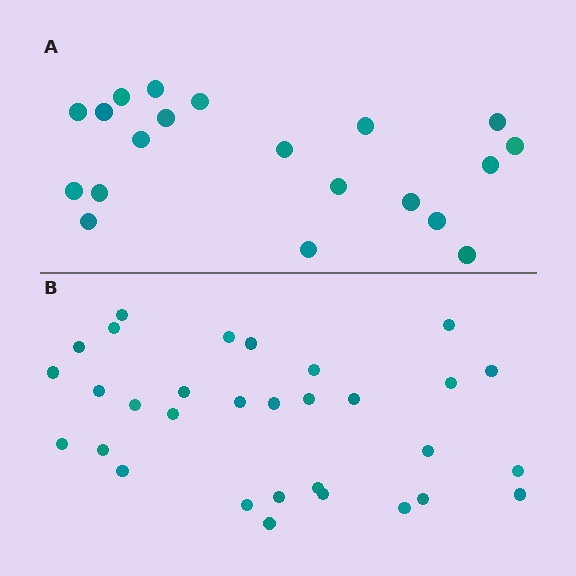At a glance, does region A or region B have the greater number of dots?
Region B (the bottom region) has more dots.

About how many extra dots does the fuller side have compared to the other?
Region B has roughly 12 or so more dots than region A.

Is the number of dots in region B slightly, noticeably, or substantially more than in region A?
Region B has substantially more. The ratio is roughly 1.6 to 1.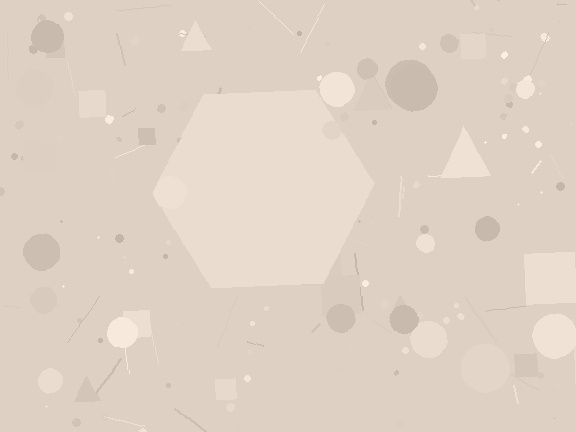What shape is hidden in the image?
A hexagon is hidden in the image.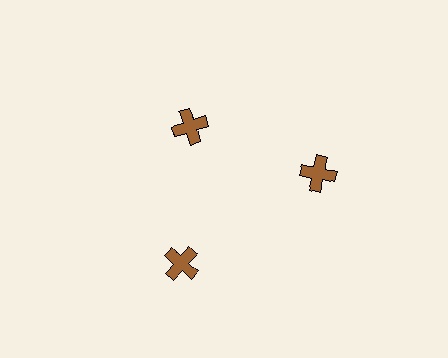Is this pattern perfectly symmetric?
No. The 3 brown crosses are arranged in a ring, but one element near the 11 o'clock position is pulled inward toward the center, breaking the 3-fold rotational symmetry.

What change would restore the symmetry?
The symmetry would be restored by moving it outward, back onto the ring so that all 3 crosses sit at equal angles and equal distance from the center.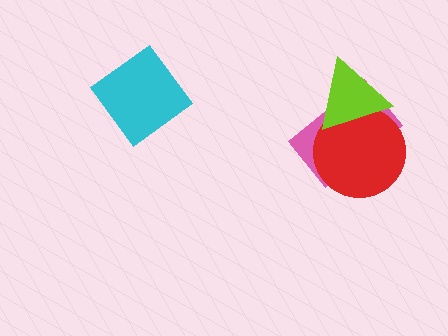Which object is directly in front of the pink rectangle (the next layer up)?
The red circle is directly in front of the pink rectangle.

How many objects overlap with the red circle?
2 objects overlap with the red circle.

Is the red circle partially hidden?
Yes, it is partially covered by another shape.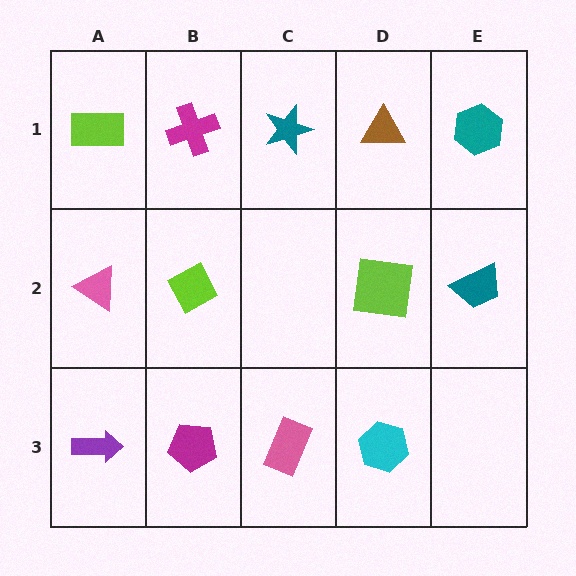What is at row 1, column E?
A teal hexagon.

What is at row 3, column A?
A purple arrow.